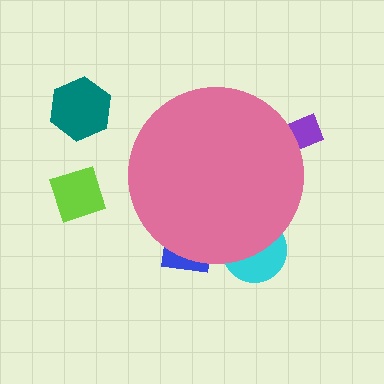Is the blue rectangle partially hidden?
Yes, the blue rectangle is partially hidden behind the pink circle.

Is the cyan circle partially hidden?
Yes, the cyan circle is partially hidden behind the pink circle.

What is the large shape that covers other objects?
A pink circle.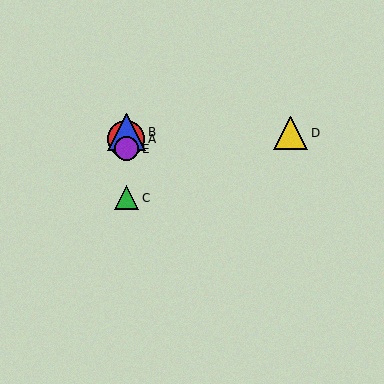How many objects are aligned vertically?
4 objects (A, B, C, E) are aligned vertically.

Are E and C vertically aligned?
Yes, both are at x≈126.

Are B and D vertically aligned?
No, B is at x≈126 and D is at x≈291.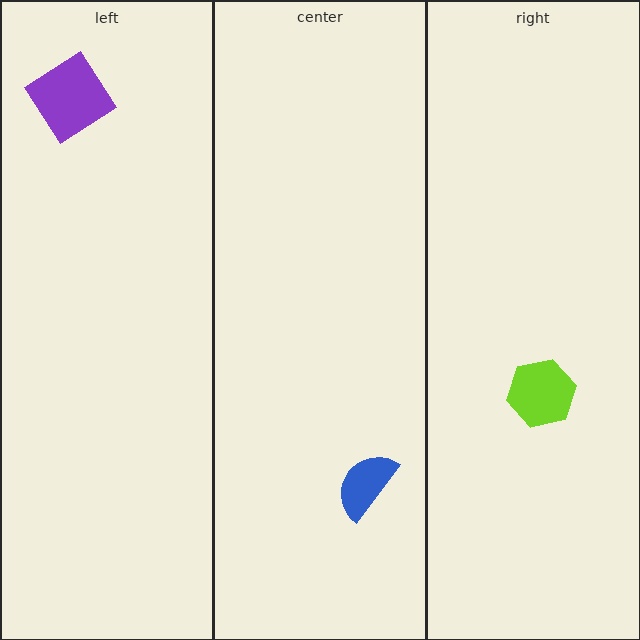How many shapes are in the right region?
1.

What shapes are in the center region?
The blue semicircle.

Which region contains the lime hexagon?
The right region.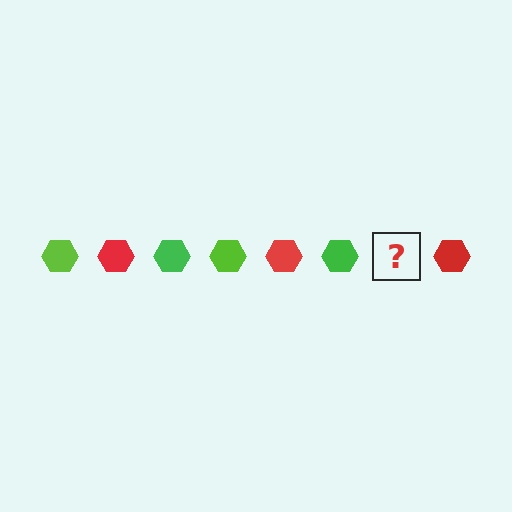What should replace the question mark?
The question mark should be replaced with a lime hexagon.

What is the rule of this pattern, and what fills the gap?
The rule is that the pattern cycles through lime, red, green hexagons. The gap should be filled with a lime hexagon.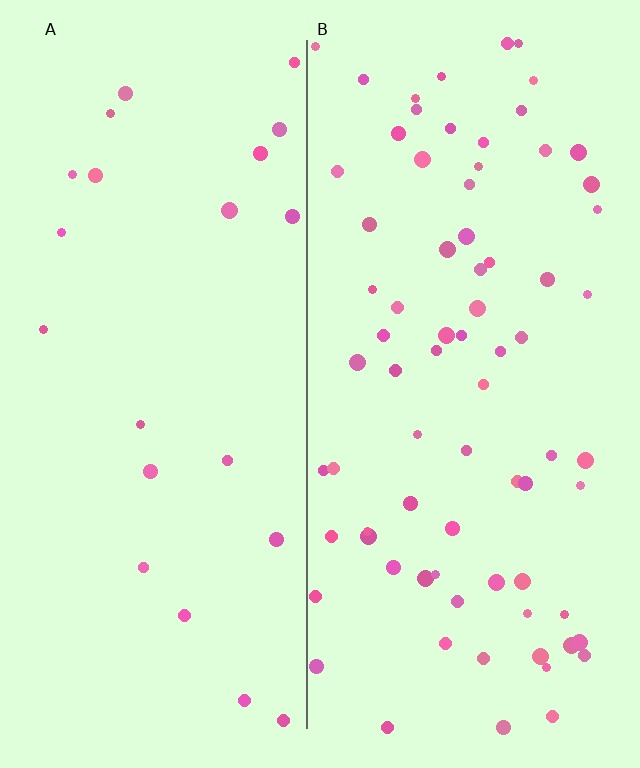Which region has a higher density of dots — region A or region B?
B (the right).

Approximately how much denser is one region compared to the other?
Approximately 3.5× — region B over region A.